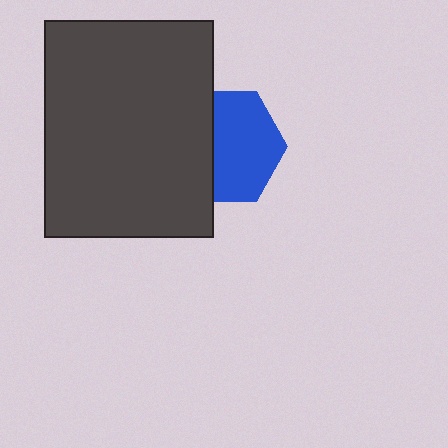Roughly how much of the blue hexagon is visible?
About half of it is visible (roughly 61%).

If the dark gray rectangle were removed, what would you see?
You would see the complete blue hexagon.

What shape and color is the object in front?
The object in front is a dark gray rectangle.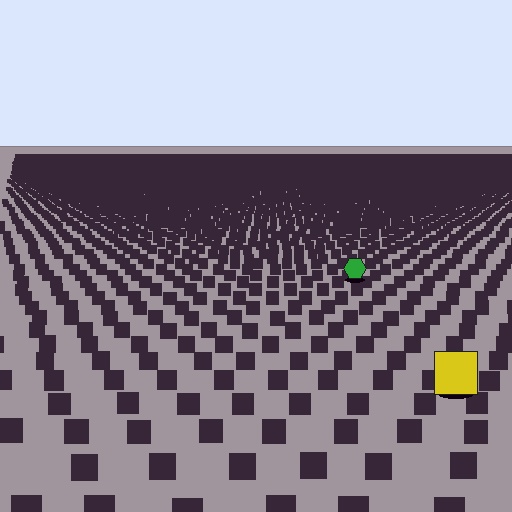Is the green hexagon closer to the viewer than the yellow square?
No. The yellow square is closer — you can tell from the texture gradient: the ground texture is coarser near it.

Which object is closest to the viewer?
The yellow square is closest. The texture marks near it are larger and more spread out.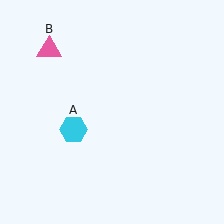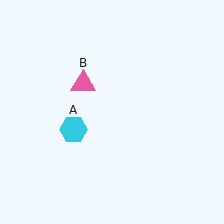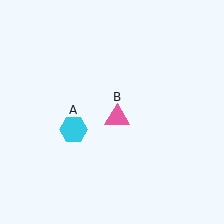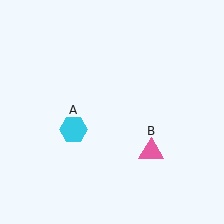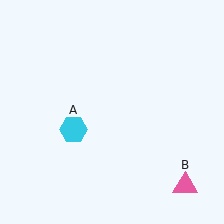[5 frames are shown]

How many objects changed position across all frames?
1 object changed position: pink triangle (object B).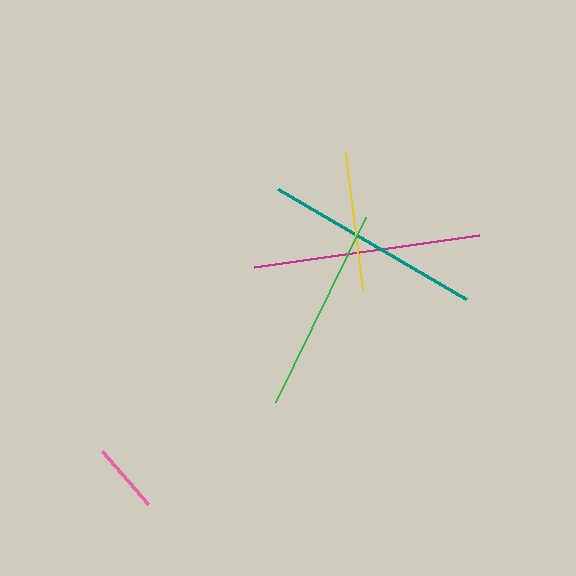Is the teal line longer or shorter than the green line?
The teal line is longer than the green line.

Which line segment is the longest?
The magenta line is the longest at approximately 227 pixels.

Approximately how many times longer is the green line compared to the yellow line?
The green line is approximately 1.5 times the length of the yellow line.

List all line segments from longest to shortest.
From longest to shortest: magenta, teal, green, yellow, pink.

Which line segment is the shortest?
The pink line is the shortest at approximately 70 pixels.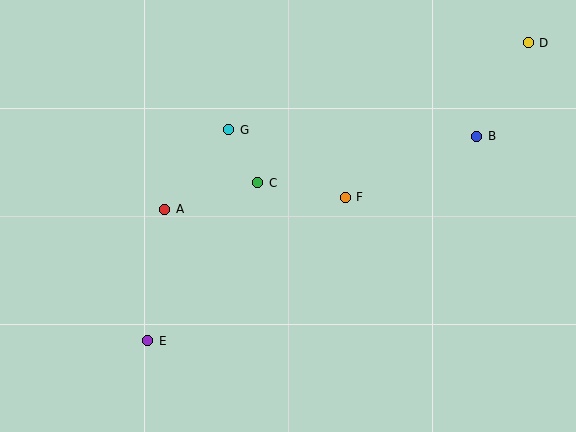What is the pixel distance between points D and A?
The distance between D and A is 400 pixels.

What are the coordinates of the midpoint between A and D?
The midpoint between A and D is at (346, 126).